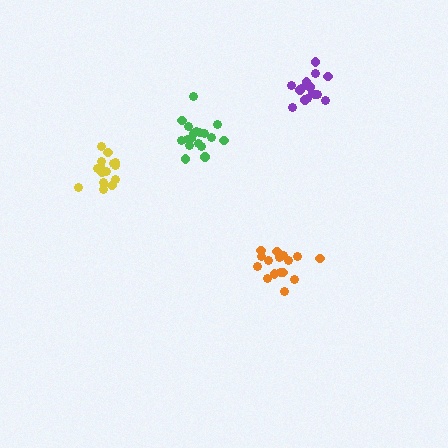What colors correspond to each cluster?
The clusters are colored: green, orange, yellow, purple.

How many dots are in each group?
Group 1: 18 dots, Group 2: 16 dots, Group 3: 16 dots, Group 4: 15 dots (65 total).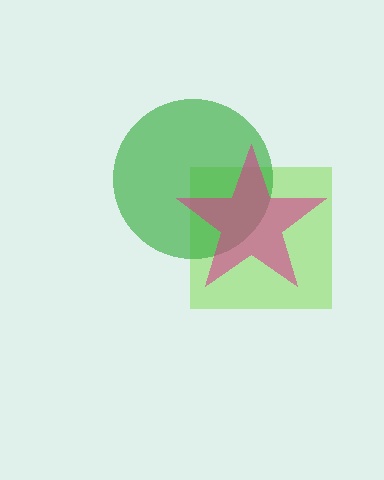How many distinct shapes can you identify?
There are 3 distinct shapes: a lime square, a green circle, a magenta star.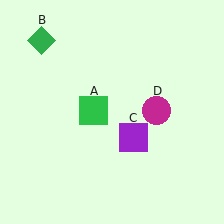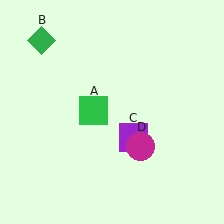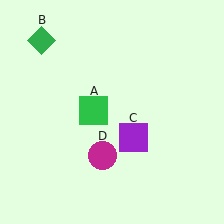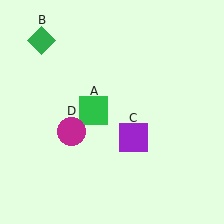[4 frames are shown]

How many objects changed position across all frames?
1 object changed position: magenta circle (object D).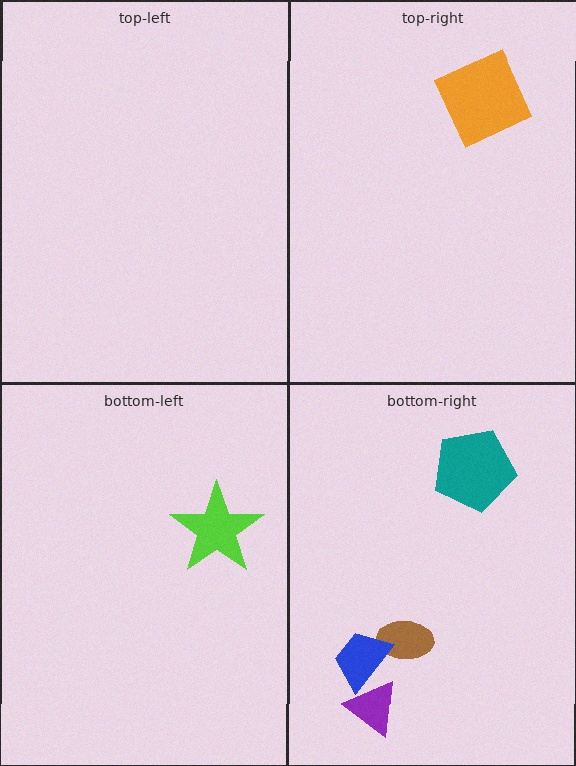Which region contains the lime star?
The bottom-left region.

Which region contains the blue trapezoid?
The bottom-right region.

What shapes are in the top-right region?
The orange square.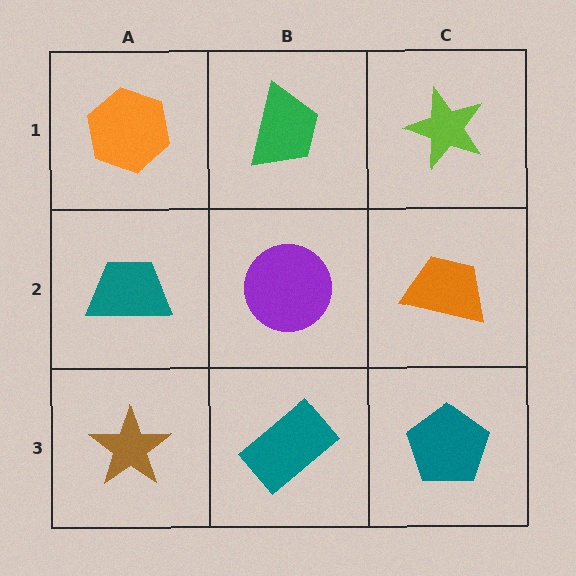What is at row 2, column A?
A teal trapezoid.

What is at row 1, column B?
A green trapezoid.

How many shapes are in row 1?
3 shapes.